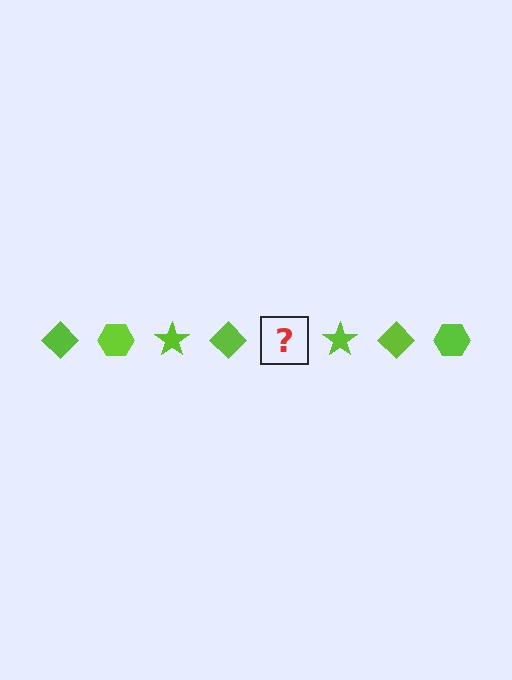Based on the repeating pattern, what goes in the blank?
The blank should be a lime hexagon.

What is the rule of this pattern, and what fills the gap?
The rule is that the pattern cycles through diamond, hexagon, star shapes in lime. The gap should be filled with a lime hexagon.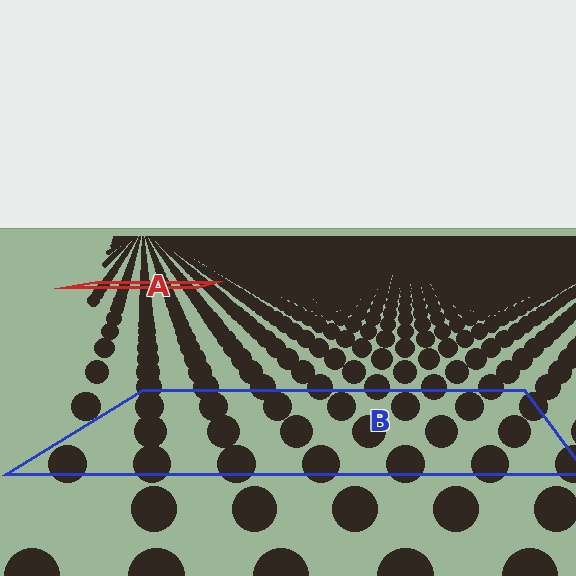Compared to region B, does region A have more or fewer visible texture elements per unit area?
Region A has more texture elements per unit area — they are packed more densely because it is farther away.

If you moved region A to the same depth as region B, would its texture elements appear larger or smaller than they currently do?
They would appear larger. At a closer depth, the same texture elements are projected at a bigger on-screen size.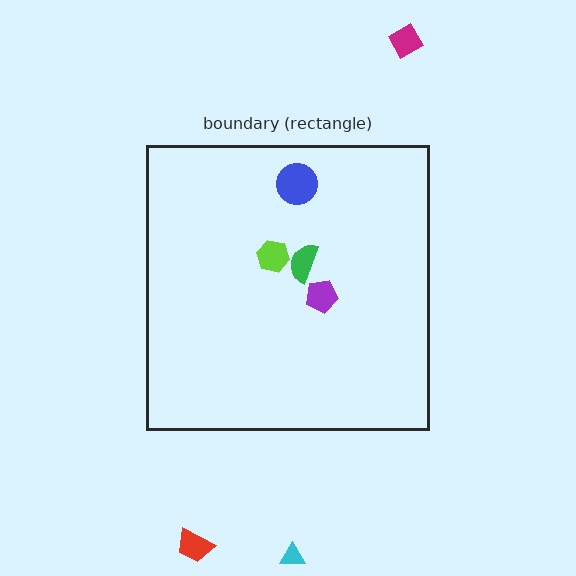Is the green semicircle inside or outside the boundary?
Inside.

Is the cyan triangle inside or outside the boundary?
Outside.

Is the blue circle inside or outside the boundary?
Inside.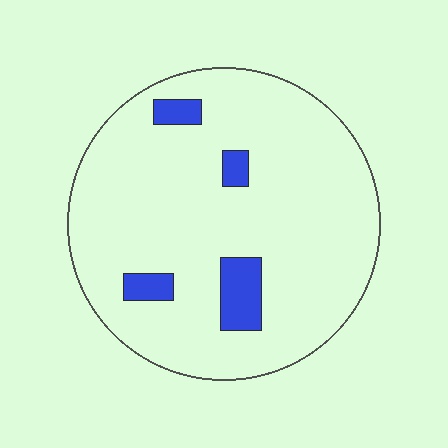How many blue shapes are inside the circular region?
4.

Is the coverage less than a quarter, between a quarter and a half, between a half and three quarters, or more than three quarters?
Less than a quarter.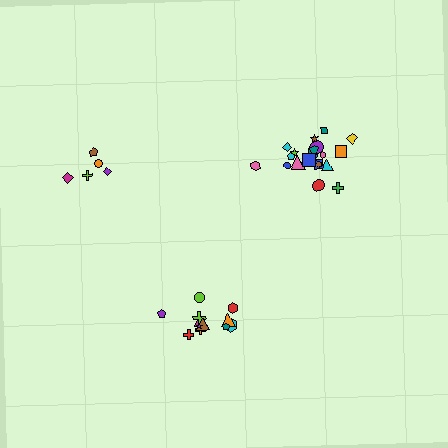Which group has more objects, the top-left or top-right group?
The top-right group.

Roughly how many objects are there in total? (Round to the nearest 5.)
Roughly 40 objects in total.